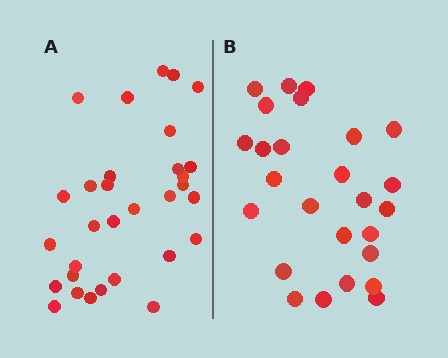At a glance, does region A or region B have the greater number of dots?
Region A (the left region) has more dots.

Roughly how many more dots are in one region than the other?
Region A has about 5 more dots than region B.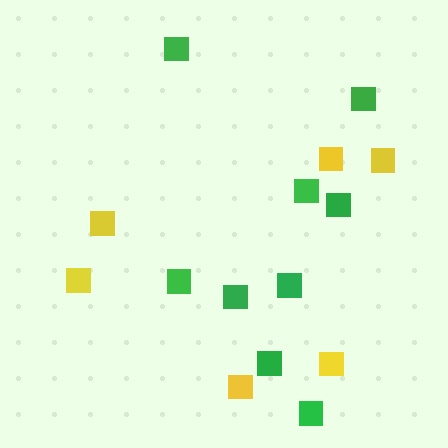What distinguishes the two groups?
There are 2 groups: one group of green squares (9) and one group of yellow squares (6).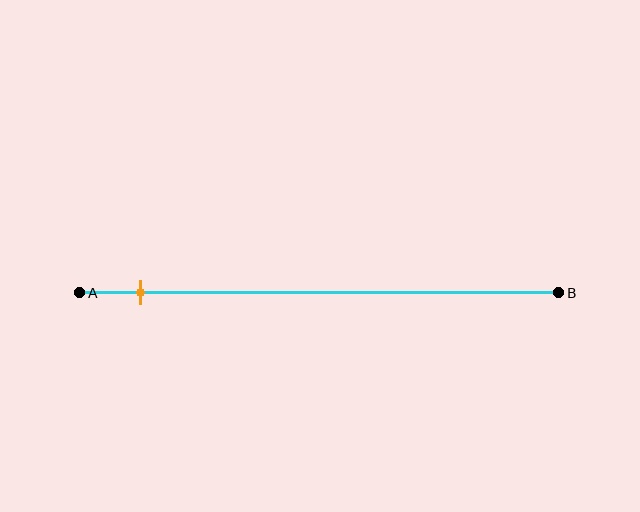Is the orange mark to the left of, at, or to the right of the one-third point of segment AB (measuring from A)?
The orange mark is to the left of the one-third point of segment AB.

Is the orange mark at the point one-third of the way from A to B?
No, the mark is at about 15% from A, not at the 33% one-third point.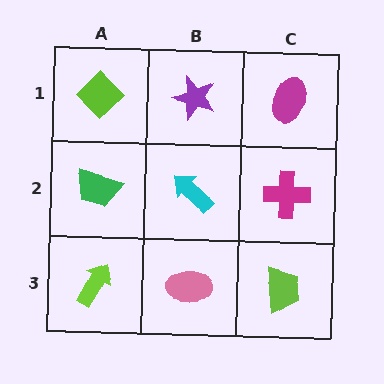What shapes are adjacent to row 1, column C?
A magenta cross (row 2, column C), a purple star (row 1, column B).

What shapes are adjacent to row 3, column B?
A cyan arrow (row 2, column B), a lime arrow (row 3, column A), a lime trapezoid (row 3, column C).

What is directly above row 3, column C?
A magenta cross.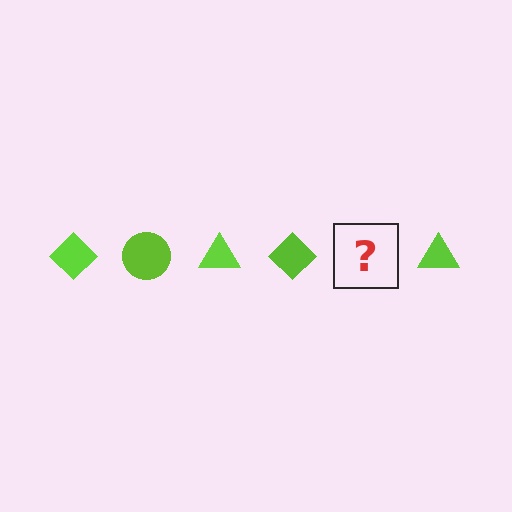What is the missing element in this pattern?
The missing element is a lime circle.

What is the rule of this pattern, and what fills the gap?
The rule is that the pattern cycles through diamond, circle, triangle shapes in lime. The gap should be filled with a lime circle.